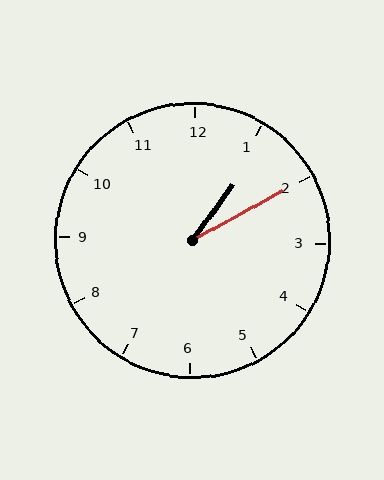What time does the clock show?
1:10.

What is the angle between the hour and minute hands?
Approximately 25 degrees.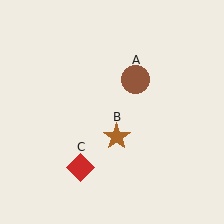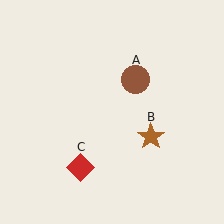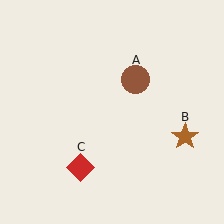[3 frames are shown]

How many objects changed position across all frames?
1 object changed position: brown star (object B).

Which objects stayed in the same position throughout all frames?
Brown circle (object A) and red diamond (object C) remained stationary.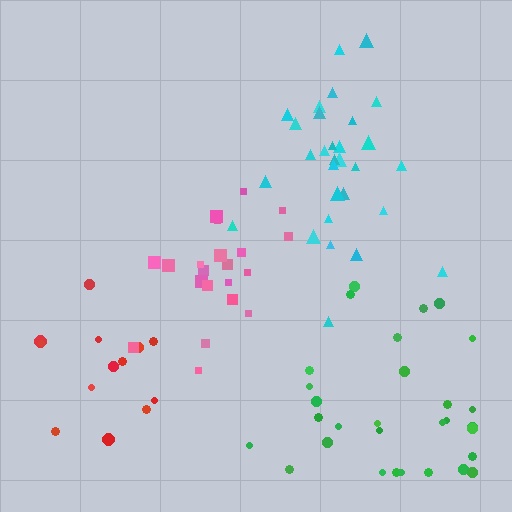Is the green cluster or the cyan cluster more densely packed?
Cyan.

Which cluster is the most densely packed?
Pink.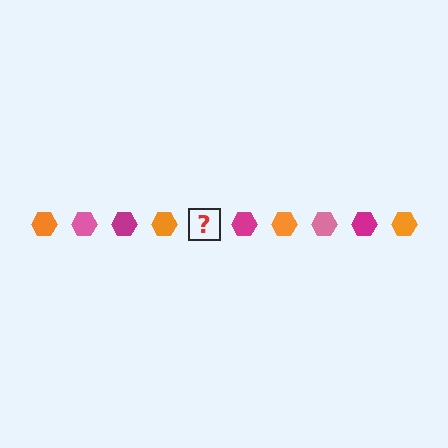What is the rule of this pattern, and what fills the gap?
The rule is that the pattern cycles through orange, pink, magenta hexagons. The gap should be filled with a pink hexagon.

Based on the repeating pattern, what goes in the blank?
The blank should be a pink hexagon.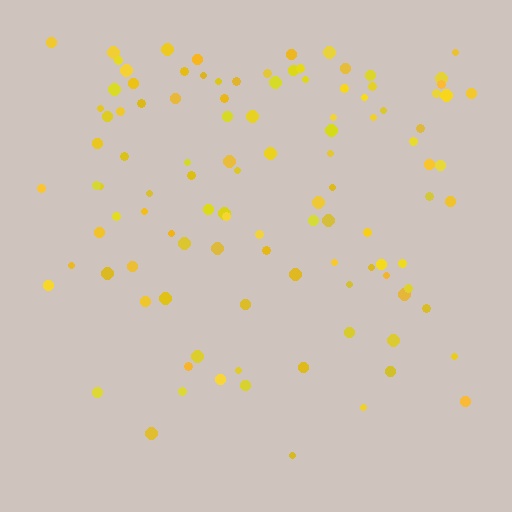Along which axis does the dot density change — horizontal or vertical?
Vertical.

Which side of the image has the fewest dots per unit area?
The bottom.